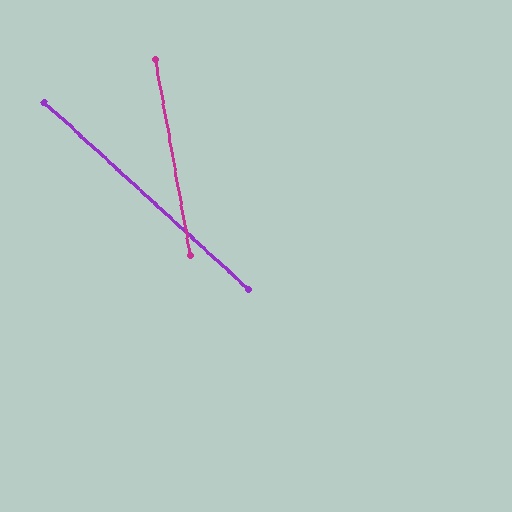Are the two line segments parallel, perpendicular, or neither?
Neither parallel nor perpendicular — they differ by about 37°.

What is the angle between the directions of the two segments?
Approximately 37 degrees.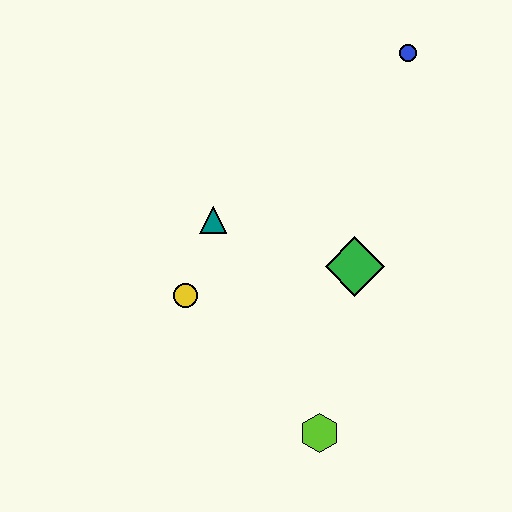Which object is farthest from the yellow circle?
The blue circle is farthest from the yellow circle.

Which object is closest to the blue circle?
The green diamond is closest to the blue circle.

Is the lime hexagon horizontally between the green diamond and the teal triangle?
Yes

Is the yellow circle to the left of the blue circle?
Yes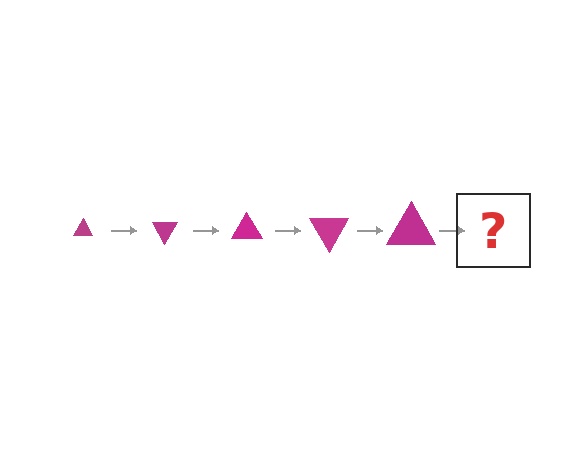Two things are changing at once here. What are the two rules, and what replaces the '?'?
The two rules are that the triangle grows larger each step and it rotates 60 degrees each step. The '?' should be a triangle, larger than the previous one and rotated 300 degrees from the start.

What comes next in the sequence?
The next element should be a triangle, larger than the previous one and rotated 300 degrees from the start.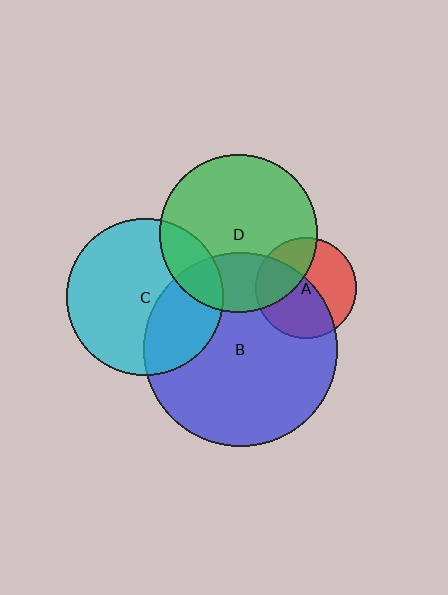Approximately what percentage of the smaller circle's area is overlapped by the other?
Approximately 55%.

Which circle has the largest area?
Circle B (blue).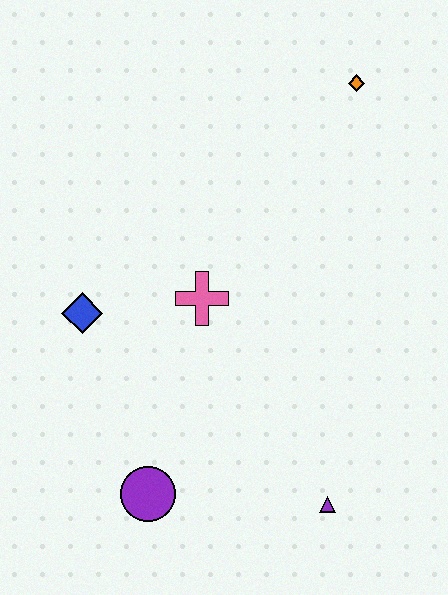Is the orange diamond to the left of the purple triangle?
No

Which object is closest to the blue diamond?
The pink cross is closest to the blue diamond.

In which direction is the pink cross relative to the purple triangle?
The pink cross is above the purple triangle.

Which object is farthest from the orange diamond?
The purple circle is farthest from the orange diamond.